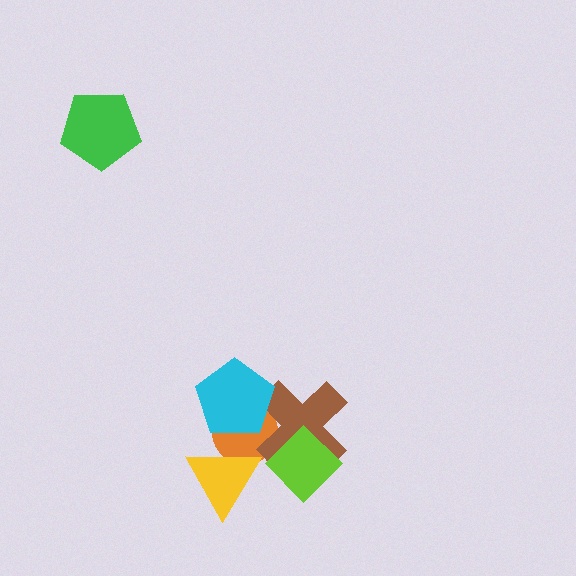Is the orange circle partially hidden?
Yes, it is partially covered by another shape.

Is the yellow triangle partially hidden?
No, no other shape covers it.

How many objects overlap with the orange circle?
3 objects overlap with the orange circle.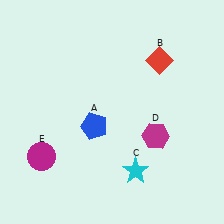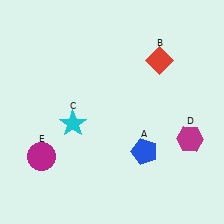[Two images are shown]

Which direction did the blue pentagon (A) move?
The blue pentagon (A) moved right.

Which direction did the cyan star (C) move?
The cyan star (C) moved left.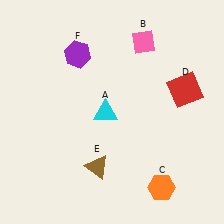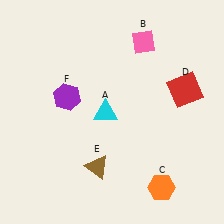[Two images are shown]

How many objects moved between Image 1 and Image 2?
1 object moved between the two images.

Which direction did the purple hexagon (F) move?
The purple hexagon (F) moved down.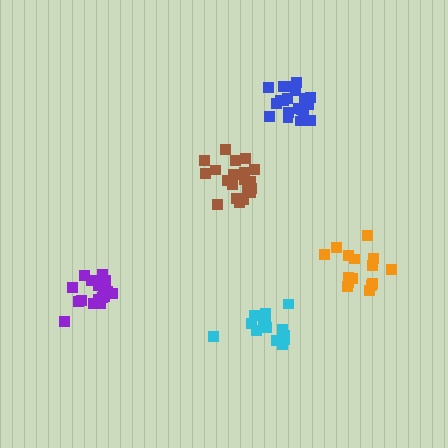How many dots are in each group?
Group 1: 20 dots, Group 2: 16 dots, Group 3: 21 dots, Group 4: 15 dots, Group 5: 18 dots (90 total).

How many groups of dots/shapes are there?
There are 5 groups.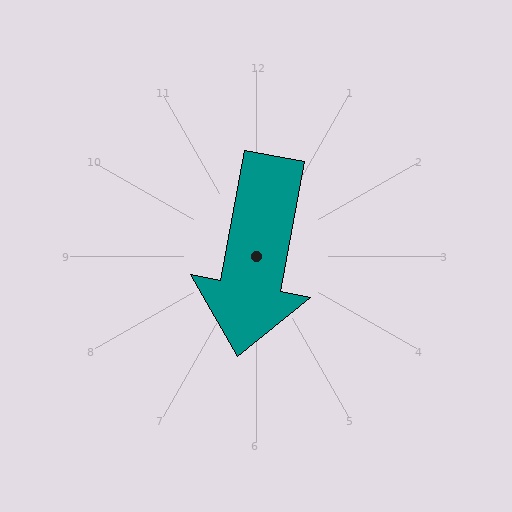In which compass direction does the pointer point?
South.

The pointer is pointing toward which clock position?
Roughly 6 o'clock.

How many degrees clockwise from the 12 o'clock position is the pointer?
Approximately 191 degrees.